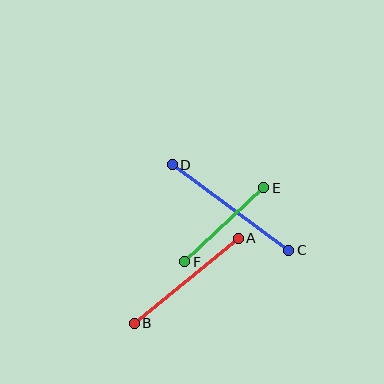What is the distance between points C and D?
The distance is approximately 145 pixels.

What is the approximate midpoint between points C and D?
The midpoint is at approximately (231, 208) pixels.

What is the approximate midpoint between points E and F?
The midpoint is at approximately (224, 225) pixels.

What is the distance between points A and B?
The distance is approximately 134 pixels.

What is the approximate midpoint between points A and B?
The midpoint is at approximately (186, 281) pixels.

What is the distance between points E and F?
The distance is approximately 108 pixels.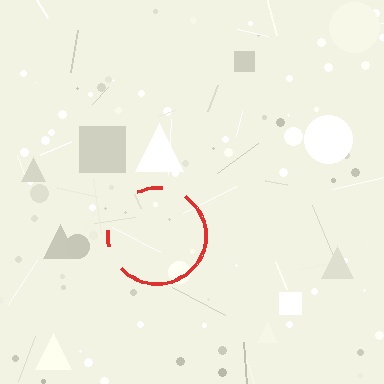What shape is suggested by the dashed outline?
The dashed outline suggests a circle.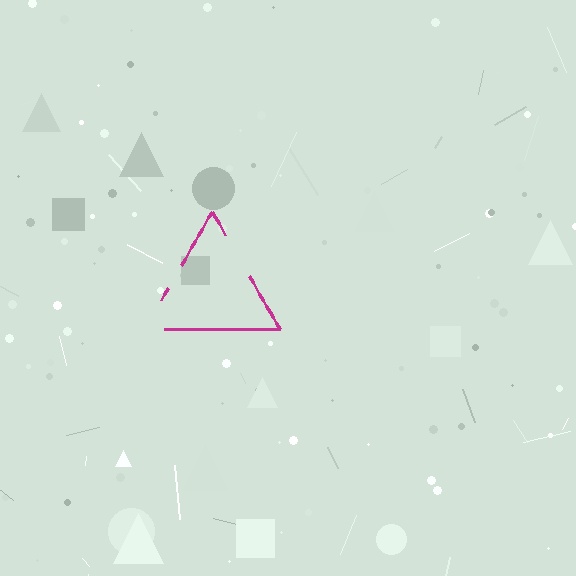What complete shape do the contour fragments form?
The contour fragments form a triangle.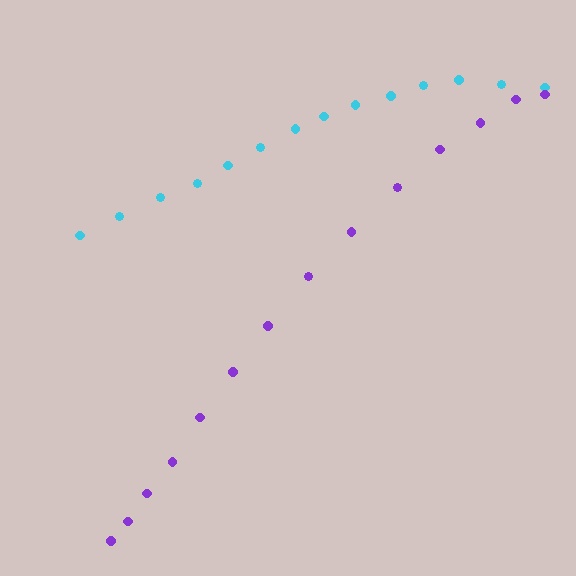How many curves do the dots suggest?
There are 2 distinct paths.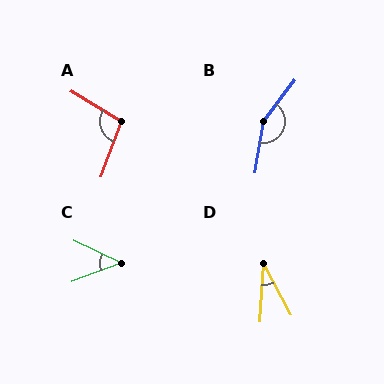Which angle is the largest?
B, at approximately 151 degrees.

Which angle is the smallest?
D, at approximately 32 degrees.